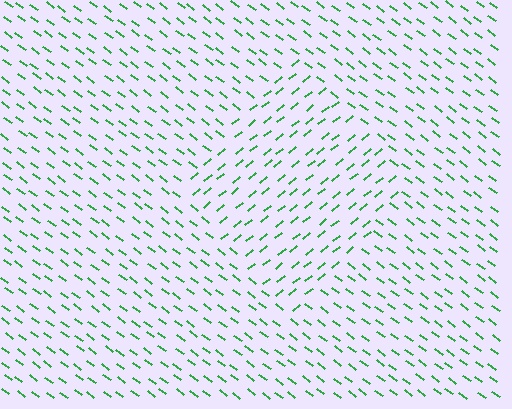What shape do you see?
I see a diamond.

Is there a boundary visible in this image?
Yes, there is a texture boundary formed by a change in line orientation.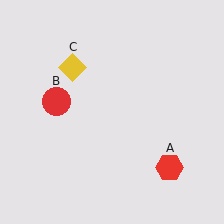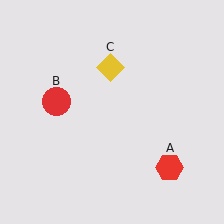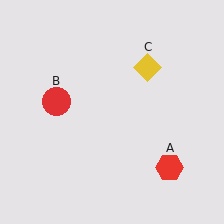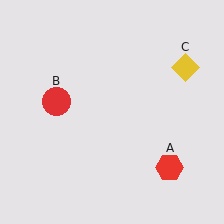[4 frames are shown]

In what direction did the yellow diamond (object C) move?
The yellow diamond (object C) moved right.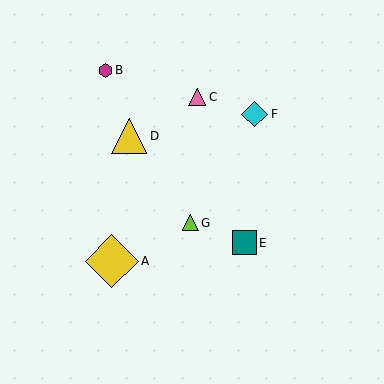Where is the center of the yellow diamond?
The center of the yellow diamond is at (112, 261).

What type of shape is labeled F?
Shape F is a cyan diamond.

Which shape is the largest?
The yellow diamond (labeled A) is the largest.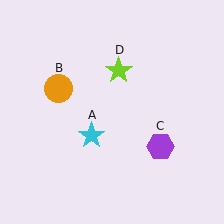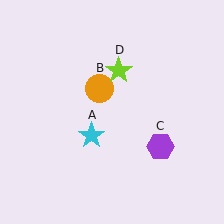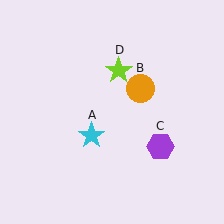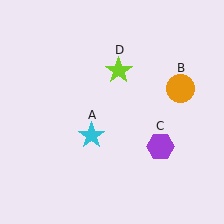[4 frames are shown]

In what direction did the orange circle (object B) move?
The orange circle (object B) moved right.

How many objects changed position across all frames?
1 object changed position: orange circle (object B).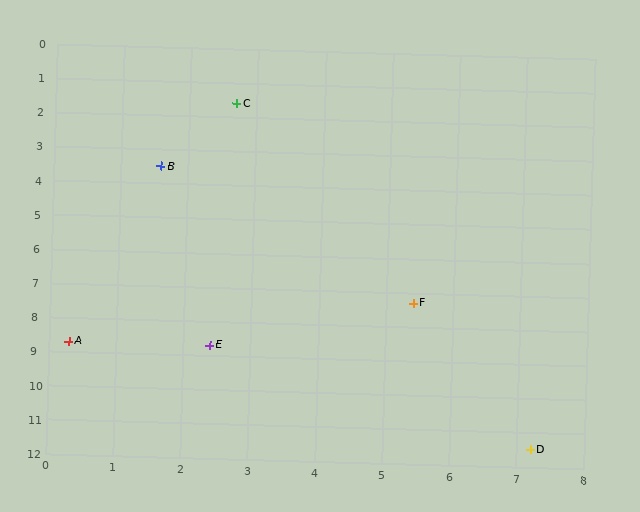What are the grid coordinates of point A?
Point A is at approximately (0.3, 8.7).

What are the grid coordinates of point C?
Point C is at approximately (2.7, 1.6).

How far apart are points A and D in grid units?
Points A and D are about 7.4 grid units apart.